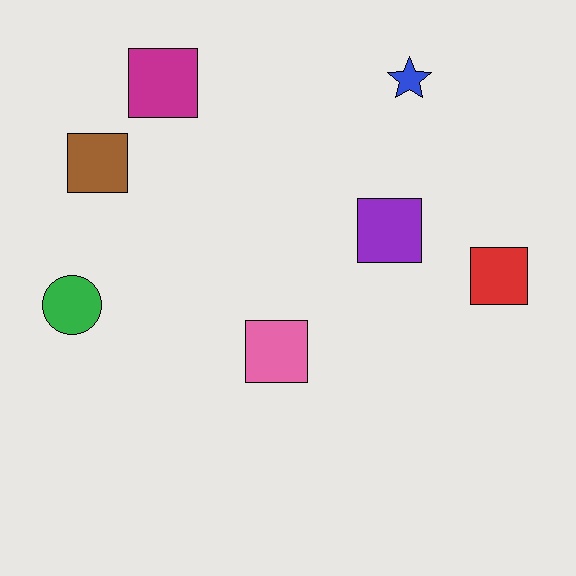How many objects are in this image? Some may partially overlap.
There are 7 objects.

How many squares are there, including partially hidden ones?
There are 5 squares.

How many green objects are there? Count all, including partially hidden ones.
There is 1 green object.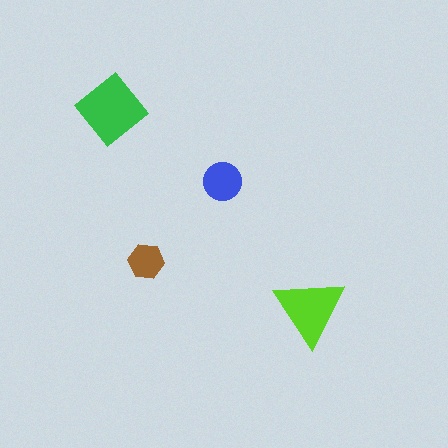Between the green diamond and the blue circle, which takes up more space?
The green diamond.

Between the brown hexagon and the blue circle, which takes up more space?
The blue circle.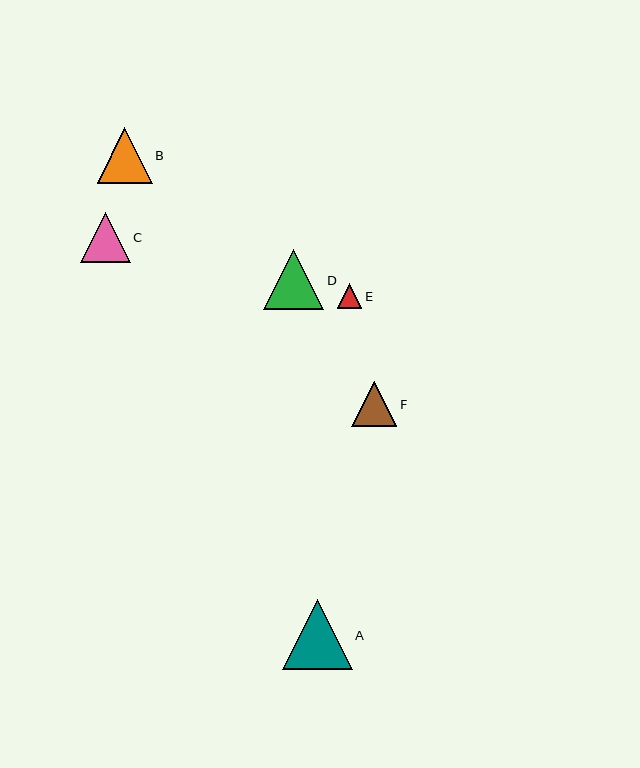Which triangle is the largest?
Triangle A is the largest with a size of approximately 70 pixels.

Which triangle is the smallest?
Triangle E is the smallest with a size of approximately 24 pixels.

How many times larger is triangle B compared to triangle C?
Triangle B is approximately 1.1 times the size of triangle C.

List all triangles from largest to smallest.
From largest to smallest: A, D, B, C, F, E.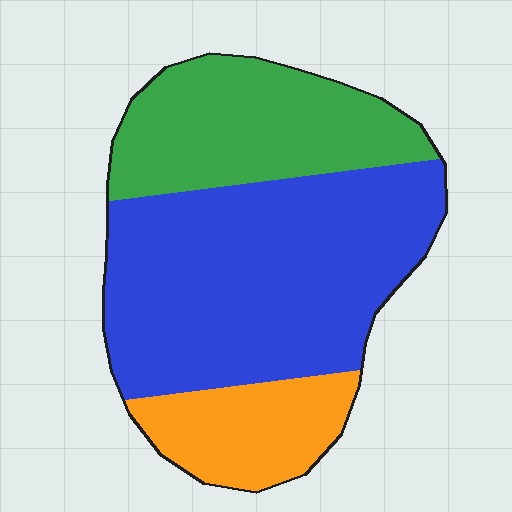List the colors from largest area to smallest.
From largest to smallest: blue, green, orange.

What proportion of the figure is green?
Green covers 29% of the figure.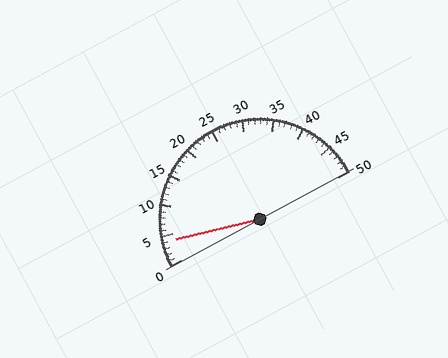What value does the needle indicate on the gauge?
The needle indicates approximately 4.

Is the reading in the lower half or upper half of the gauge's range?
The reading is in the lower half of the range (0 to 50).